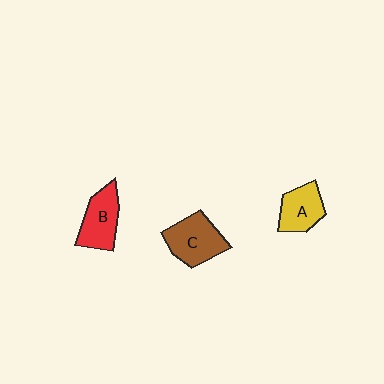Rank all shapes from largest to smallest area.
From largest to smallest: C (brown), B (red), A (yellow).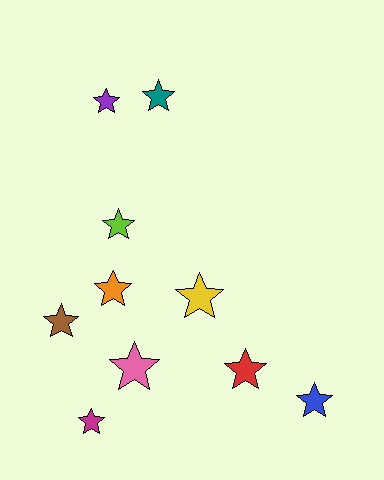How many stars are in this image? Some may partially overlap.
There are 10 stars.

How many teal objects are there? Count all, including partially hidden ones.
There is 1 teal object.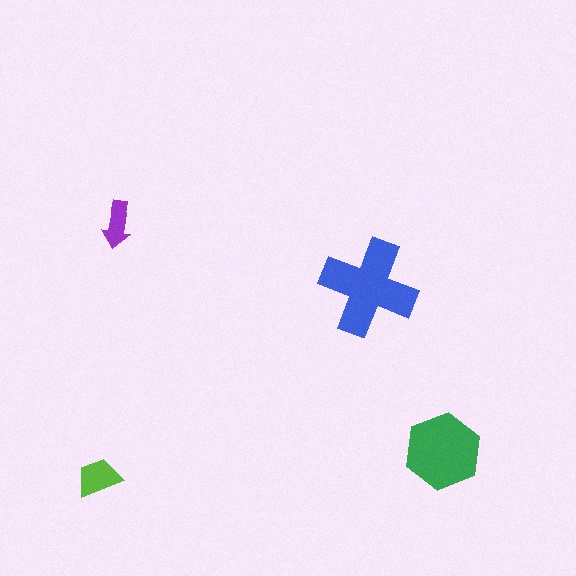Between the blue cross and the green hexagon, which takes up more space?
The blue cross.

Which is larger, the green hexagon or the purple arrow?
The green hexagon.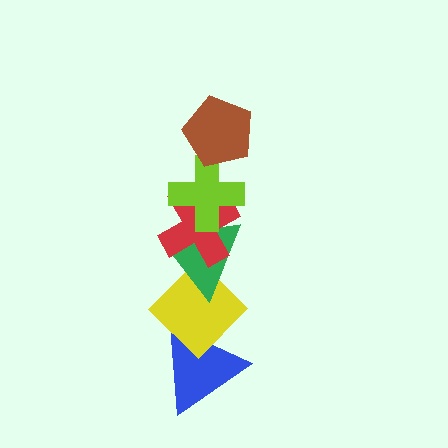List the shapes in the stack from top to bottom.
From top to bottom: the brown pentagon, the lime cross, the red cross, the green triangle, the yellow diamond, the blue triangle.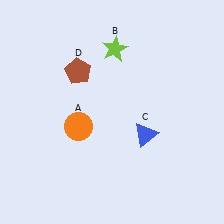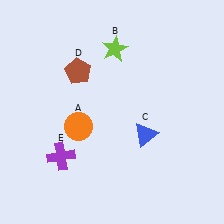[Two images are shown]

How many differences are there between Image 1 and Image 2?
There is 1 difference between the two images.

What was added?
A purple cross (E) was added in Image 2.